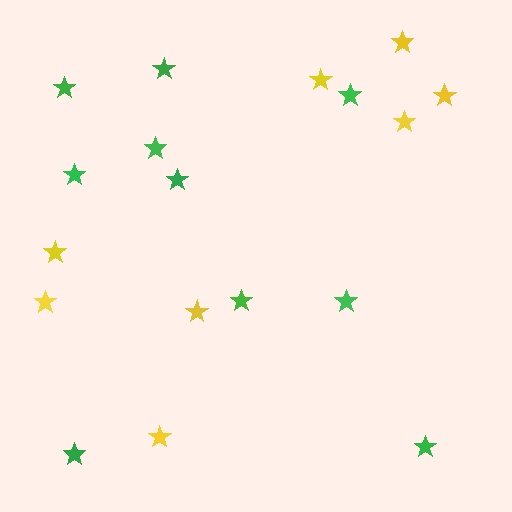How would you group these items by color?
There are 2 groups: one group of green stars (10) and one group of yellow stars (8).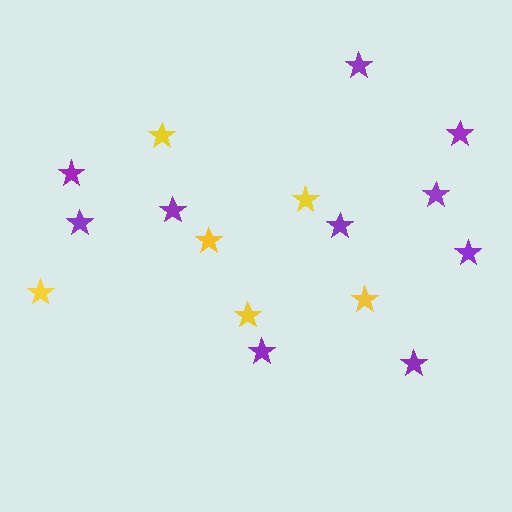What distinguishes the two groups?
There are 2 groups: one group of yellow stars (6) and one group of purple stars (10).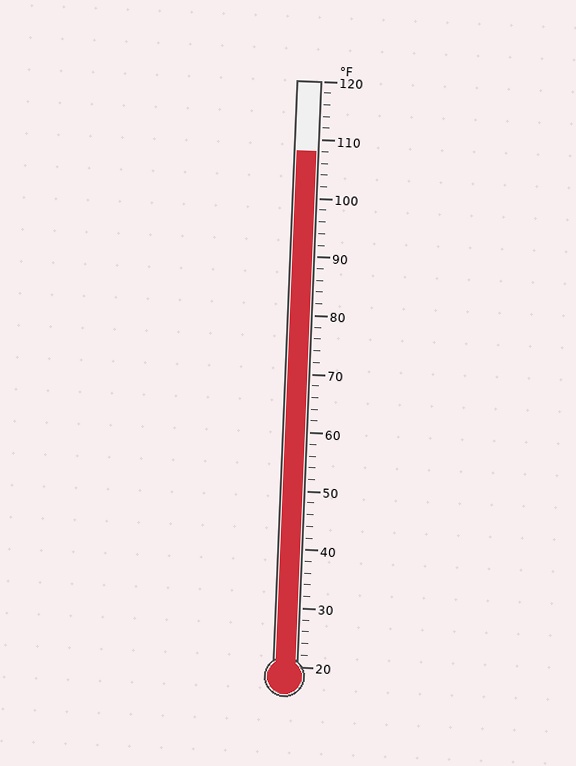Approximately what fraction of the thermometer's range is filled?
The thermometer is filled to approximately 90% of its range.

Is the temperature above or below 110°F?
The temperature is below 110°F.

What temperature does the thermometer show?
The thermometer shows approximately 108°F.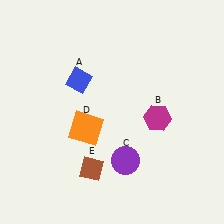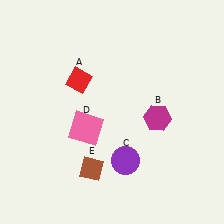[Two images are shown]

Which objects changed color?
A changed from blue to red. D changed from orange to pink.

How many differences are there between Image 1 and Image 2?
There are 2 differences between the two images.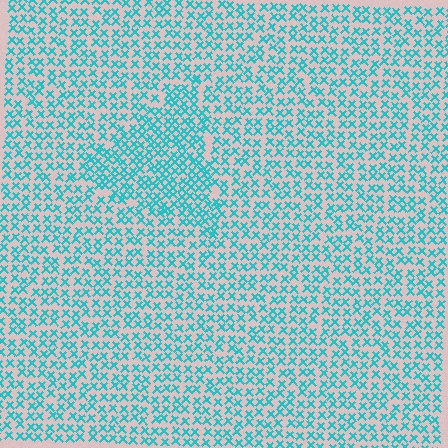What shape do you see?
I see a triangle.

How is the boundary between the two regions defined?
The boundary is defined by a change in element density (approximately 1.5x ratio). All elements are the same color, size, and shape.